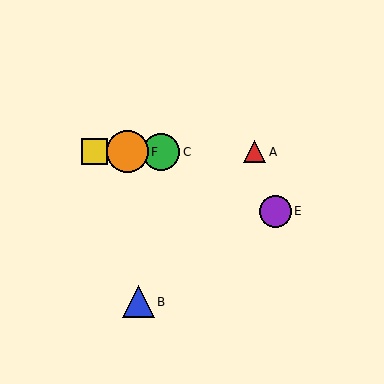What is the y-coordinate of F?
Object F is at y≈152.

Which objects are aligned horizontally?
Objects A, C, D, F are aligned horizontally.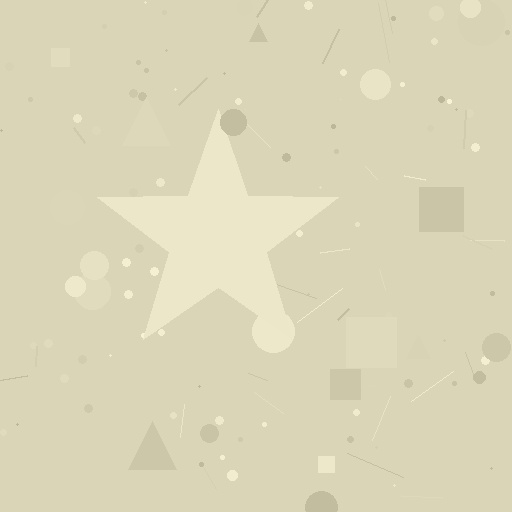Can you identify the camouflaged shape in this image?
The camouflaged shape is a star.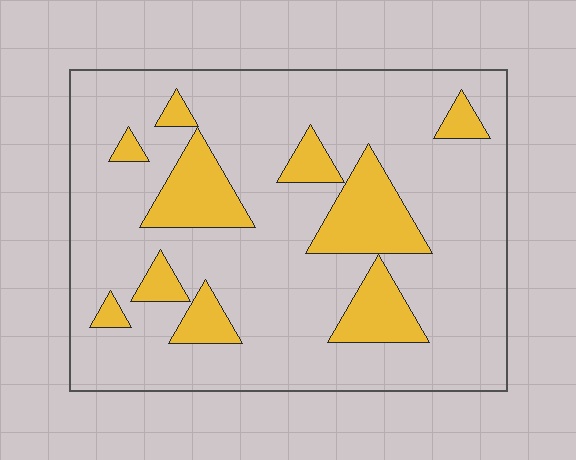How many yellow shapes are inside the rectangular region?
10.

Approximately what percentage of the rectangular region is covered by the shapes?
Approximately 20%.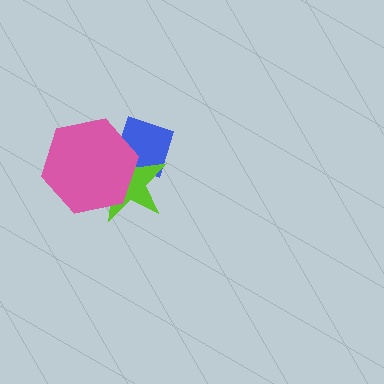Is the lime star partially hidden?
Yes, it is partially covered by another shape.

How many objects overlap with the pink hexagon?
2 objects overlap with the pink hexagon.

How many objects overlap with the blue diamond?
2 objects overlap with the blue diamond.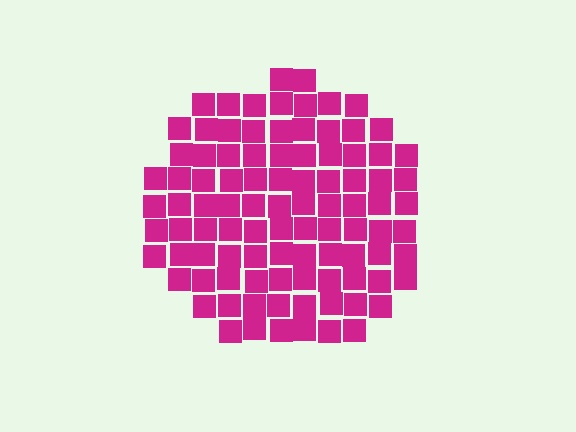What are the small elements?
The small elements are squares.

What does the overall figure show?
The overall figure shows a circle.